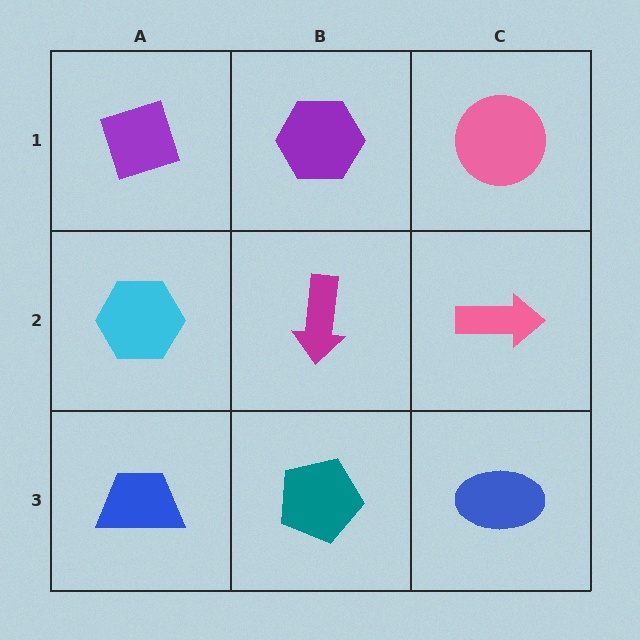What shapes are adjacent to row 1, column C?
A pink arrow (row 2, column C), a purple hexagon (row 1, column B).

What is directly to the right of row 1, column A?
A purple hexagon.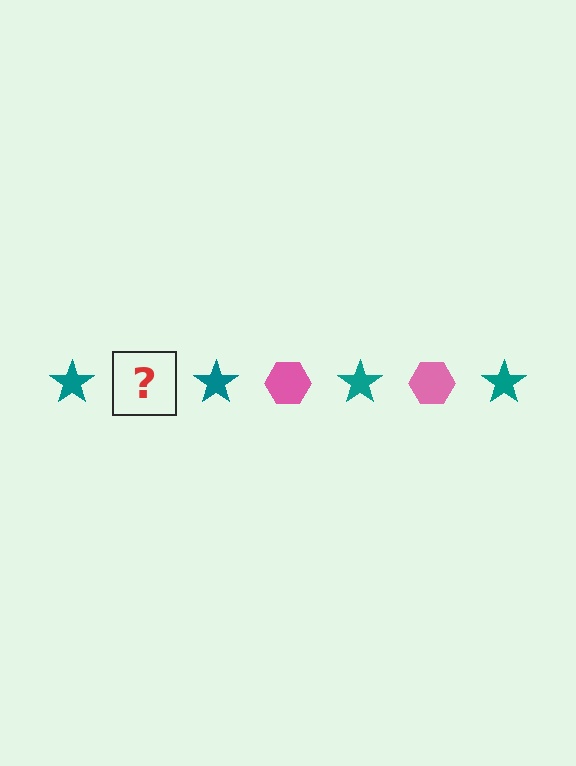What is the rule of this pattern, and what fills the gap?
The rule is that the pattern alternates between teal star and pink hexagon. The gap should be filled with a pink hexagon.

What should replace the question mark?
The question mark should be replaced with a pink hexagon.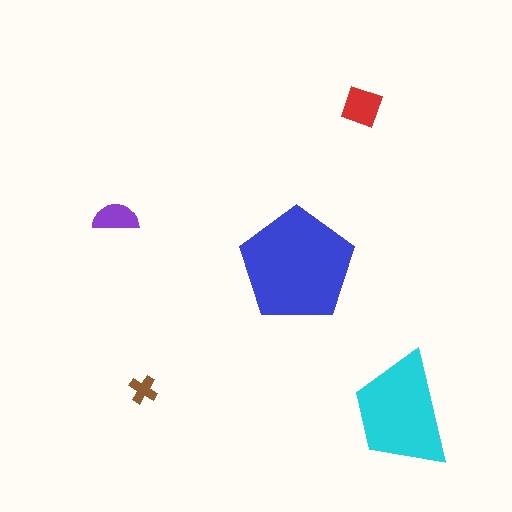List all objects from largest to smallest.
The blue pentagon, the cyan trapezoid, the red diamond, the purple semicircle, the brown cross.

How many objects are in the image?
There are 5 objects in the image.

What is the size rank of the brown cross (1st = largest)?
5th.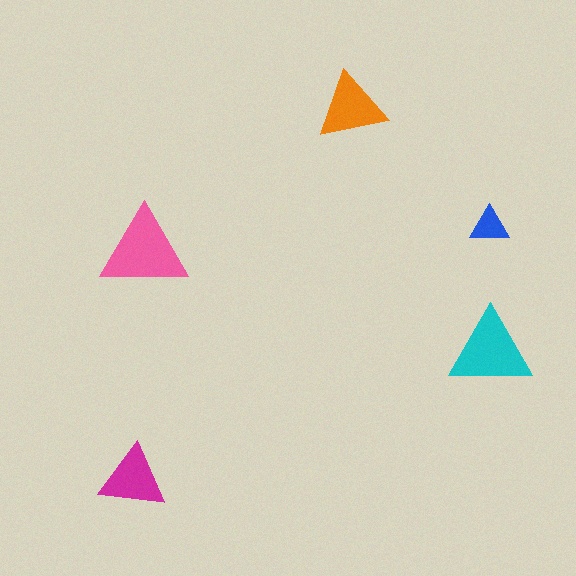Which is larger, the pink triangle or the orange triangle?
The pink one.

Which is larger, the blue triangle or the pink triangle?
The pink one.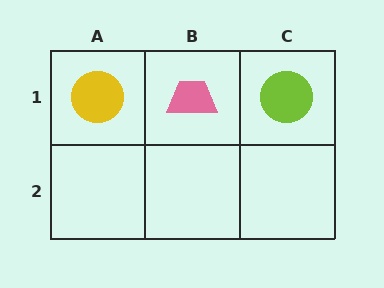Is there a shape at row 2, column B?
No, that cell is empty.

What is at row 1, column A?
A yellow circle.